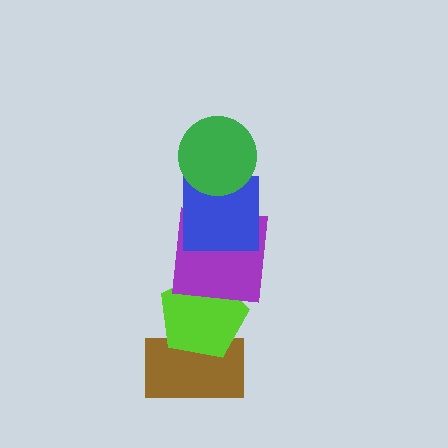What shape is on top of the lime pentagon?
The purple square is on top of the lime pentagon.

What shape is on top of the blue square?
The green circle is on top of the blue square.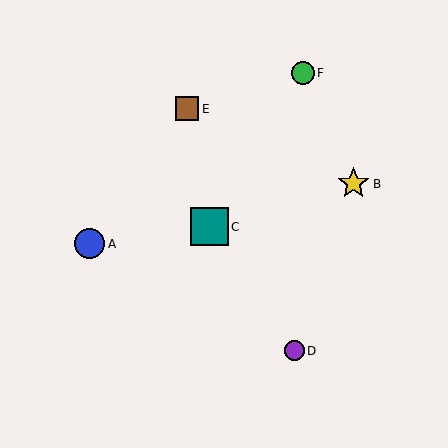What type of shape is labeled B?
Shape B is a yellow star.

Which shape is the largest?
The teal square (labeled C) is the largest.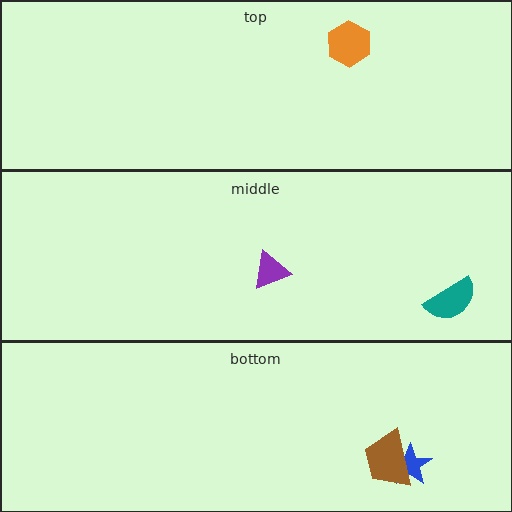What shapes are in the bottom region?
The blue star, the brown trapezoid.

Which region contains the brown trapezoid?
The bottom region.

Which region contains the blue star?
The bottom region.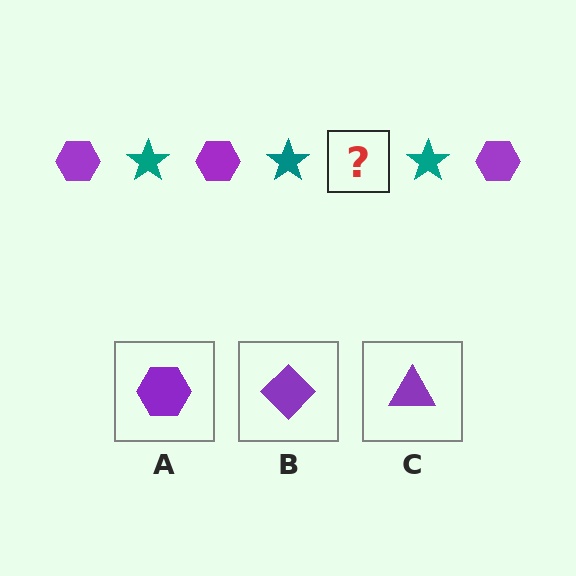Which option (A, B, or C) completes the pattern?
A.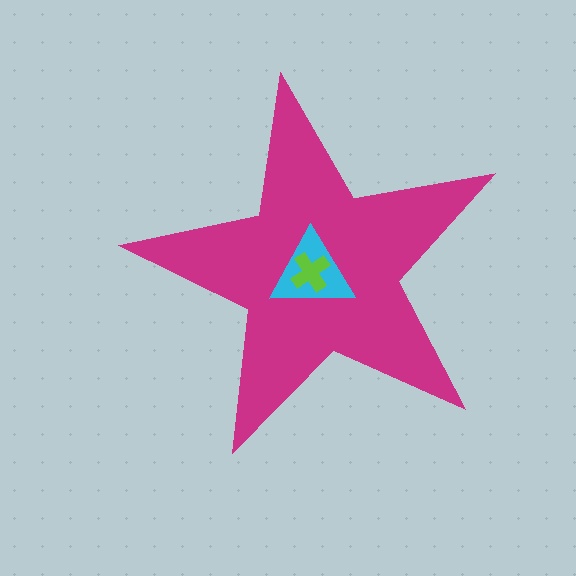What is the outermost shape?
The magenta star.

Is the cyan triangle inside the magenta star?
Yes.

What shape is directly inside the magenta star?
The cyan triangle.